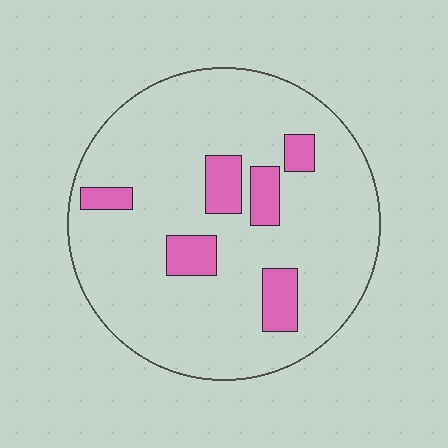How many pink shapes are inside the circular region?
6.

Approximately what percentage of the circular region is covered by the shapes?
Approximately 15%.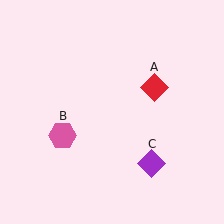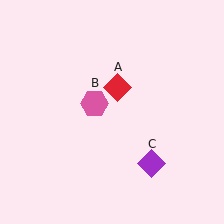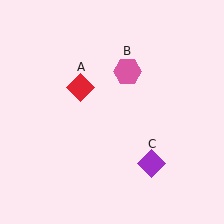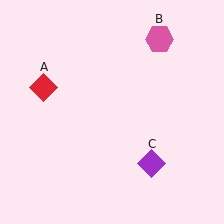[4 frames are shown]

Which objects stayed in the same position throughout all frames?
Purple diamond (object C) remained stationary.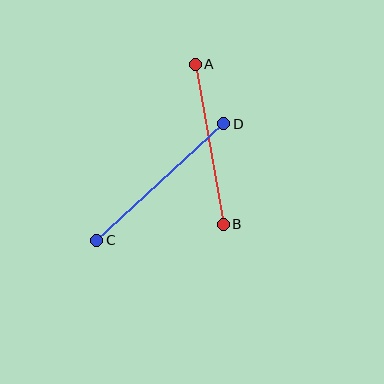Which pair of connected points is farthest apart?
Points C and D are farthest apart.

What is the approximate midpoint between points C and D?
The midpoint is at approximately (160, 182) pixels.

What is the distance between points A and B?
The distance is approximately 162 pixels.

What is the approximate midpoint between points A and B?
The midpoint is at approximately (209, 144) pixels.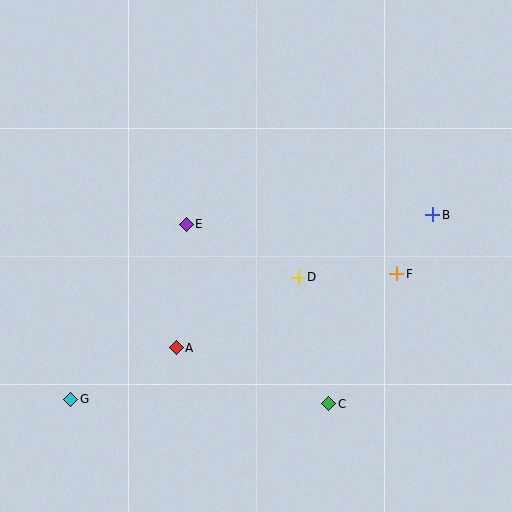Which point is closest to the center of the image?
Point D at (298, 277) is closest to the center.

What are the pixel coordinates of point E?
Point E is at (186, 224).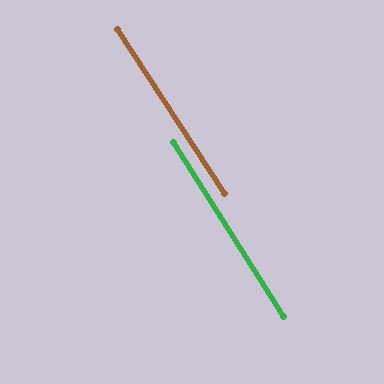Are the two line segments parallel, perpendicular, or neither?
Parallel — their directions differ by only 0.8°.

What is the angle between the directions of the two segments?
Approximately 1 degree.